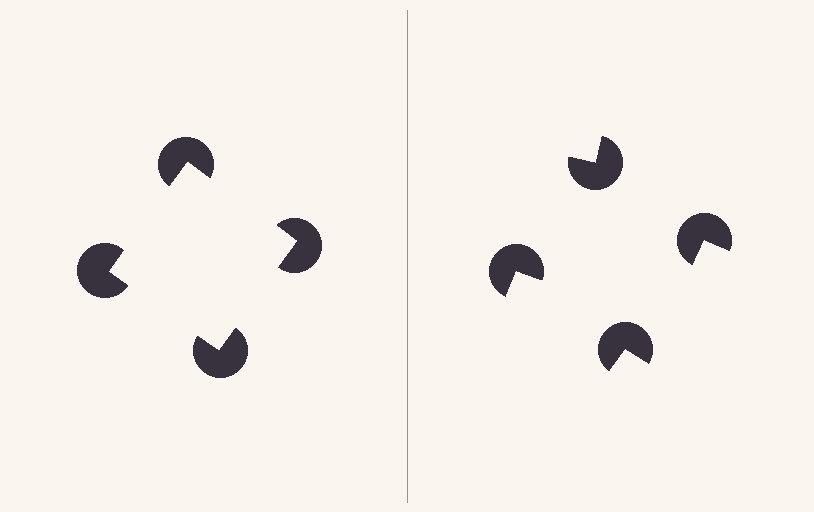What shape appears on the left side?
An illusory square.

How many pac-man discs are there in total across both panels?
8 — 4 on each side.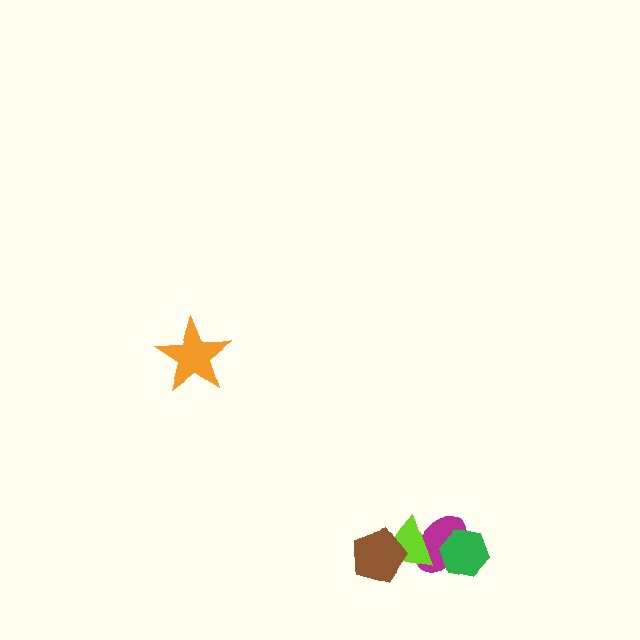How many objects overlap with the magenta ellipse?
2 objects overlap with the magenta ellipse.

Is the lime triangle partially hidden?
Yes, it is partially covered by another shape.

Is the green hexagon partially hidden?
No, no other shape covers it.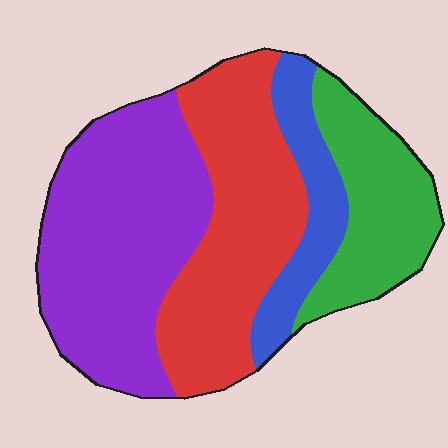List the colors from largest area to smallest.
From largest to smallest: purple, red, green, blue.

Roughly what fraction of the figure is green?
Green takes up about one fifth (1/5) of the figure.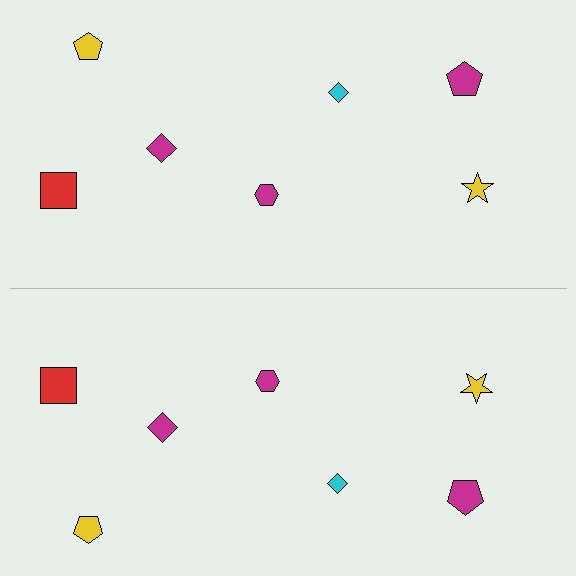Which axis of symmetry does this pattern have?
The pattern has a horizontal axis of symmetry running through the center of the image.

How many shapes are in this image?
There are 14 shapes in this image.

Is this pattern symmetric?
Yes, this pattern has bilateral (reflection) symmetry.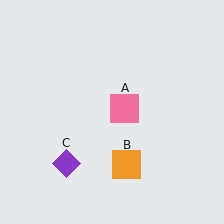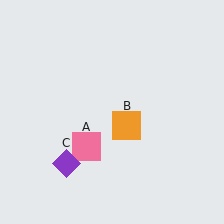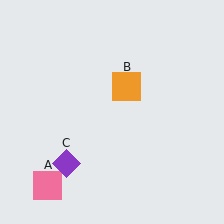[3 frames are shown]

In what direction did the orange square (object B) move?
The orange square (object B) moved up.